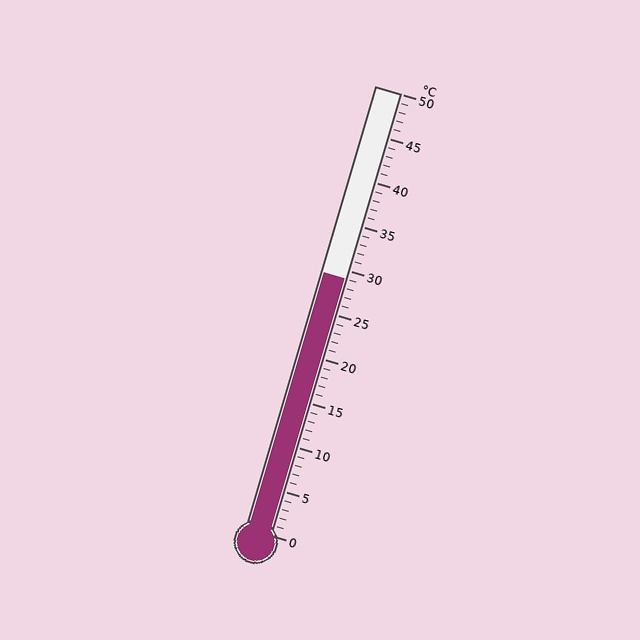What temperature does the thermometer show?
The thermometer shows approximately 29°C.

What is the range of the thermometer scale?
The thermometer scale ranges from 0°C to 50°C.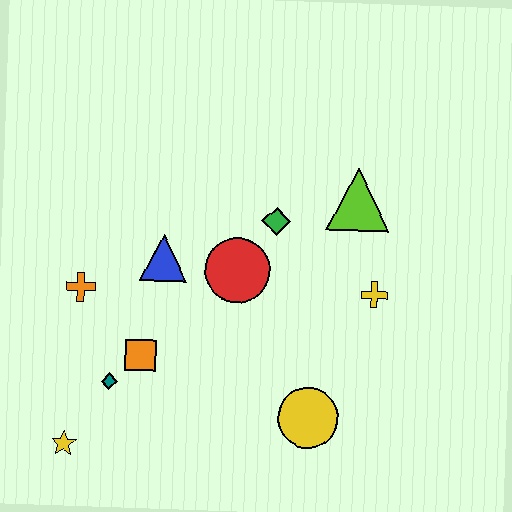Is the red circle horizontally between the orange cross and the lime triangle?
Yes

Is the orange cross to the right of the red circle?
No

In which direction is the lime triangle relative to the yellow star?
The lime triangle is to the right of the yellow star.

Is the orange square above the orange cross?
No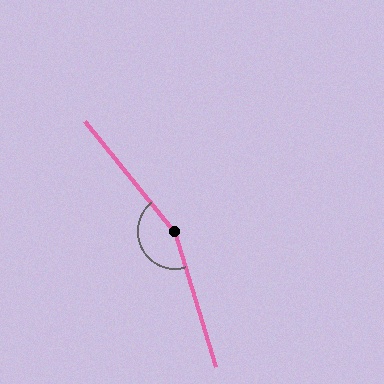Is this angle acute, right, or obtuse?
It is obtuse.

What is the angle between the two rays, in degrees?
Approximately 158 degrees.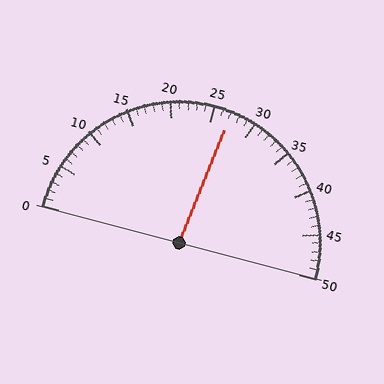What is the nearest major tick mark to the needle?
The nearest major tick mark is 25.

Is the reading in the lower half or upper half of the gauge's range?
The reading is in the upper half of the range (0 to 50).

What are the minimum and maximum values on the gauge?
The gauge ranges from 0 to 50.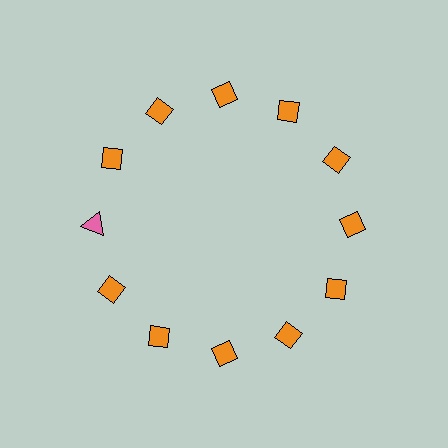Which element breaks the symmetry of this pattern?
The pink triangle at roughly the 9 o'clock position breaks the symmetry. All other shapes are orange diamonds.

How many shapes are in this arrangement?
There are 12 shapes arranged in a ring pattern.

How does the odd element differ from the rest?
It differs in both color (pink instead of orange) and shape (triangle instead of diamond).